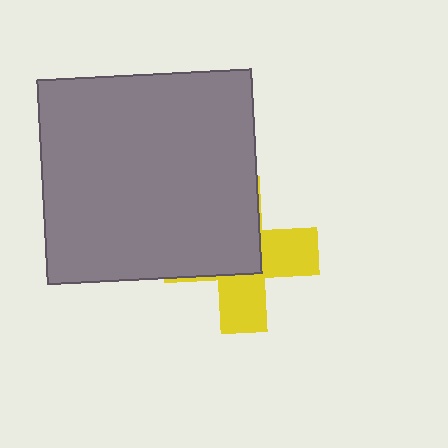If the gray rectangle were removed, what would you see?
You would see the complete yellow cross.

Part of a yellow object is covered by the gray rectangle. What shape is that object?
It is a cross.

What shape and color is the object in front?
The object in front is a gray rectangle.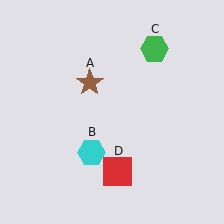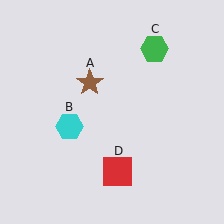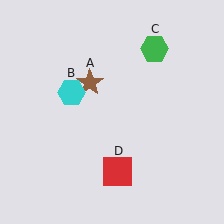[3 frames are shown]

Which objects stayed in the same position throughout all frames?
Brown star (object A) and green hexagon (object C) and red square (object D) remained stationary.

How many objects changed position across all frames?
1 object changed position: cyan hexagon (object B).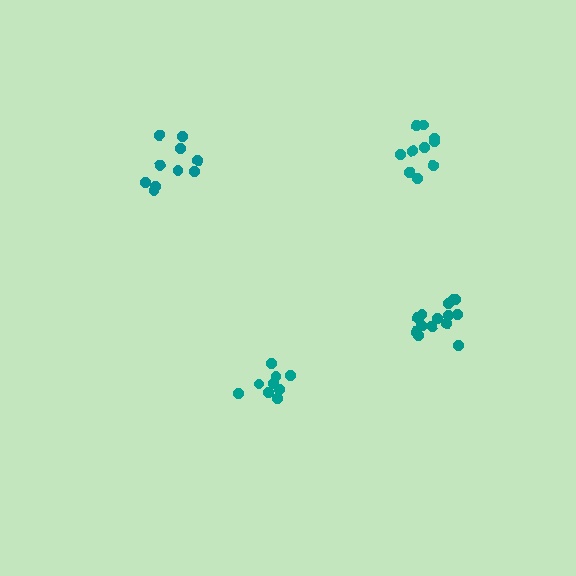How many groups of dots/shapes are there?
There are 4 groups.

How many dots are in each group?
Group 1: 14 dots, Group 2: 10 dots, Group 3: 9 dots, Group 4: 10 dots (43 total).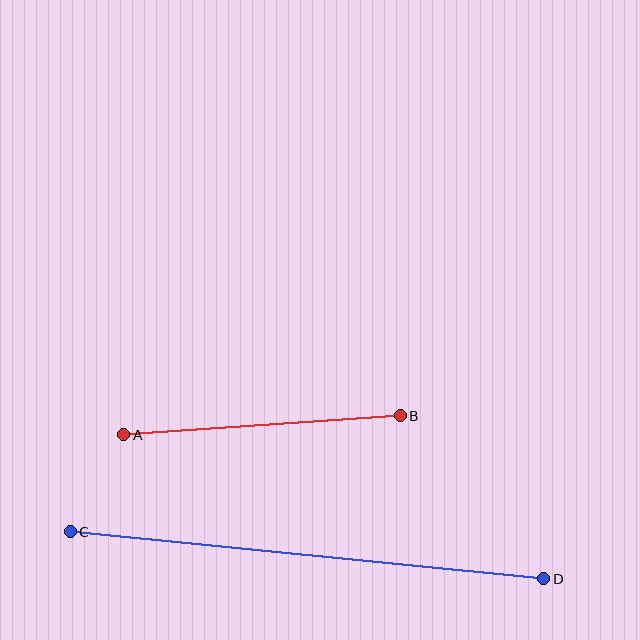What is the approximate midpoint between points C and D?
The midpoint is at approximately (307, 555) pixels.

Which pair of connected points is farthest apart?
Points C and D are farthest apart.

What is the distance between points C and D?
The distance is approximately 476 pixels.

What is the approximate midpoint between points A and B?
The midpoint is at approximately (262, 425) pixels.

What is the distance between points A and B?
The distance is approximately 277 pixels.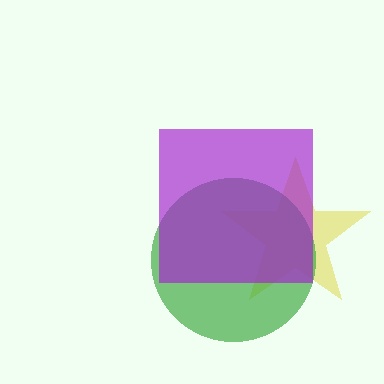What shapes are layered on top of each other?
The layered shapes are: a yellow star, a green circle, a purple square.